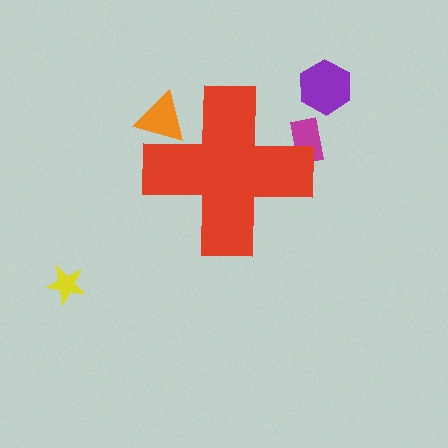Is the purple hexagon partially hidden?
No, the purple hexagon is fully visible.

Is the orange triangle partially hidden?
Yes, the orange triangle is partially hidden behind the red cross.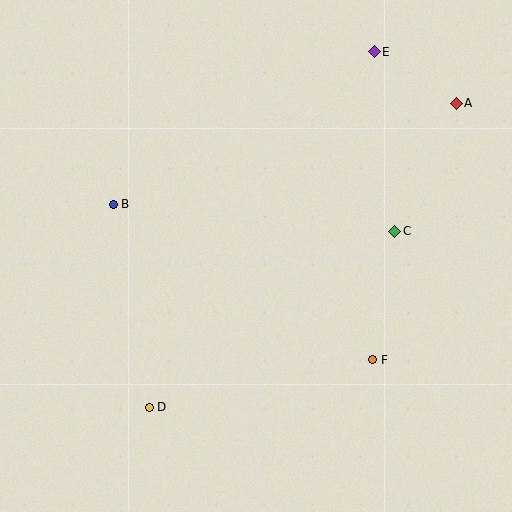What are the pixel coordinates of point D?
Point D is at (149, 407).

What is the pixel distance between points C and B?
The distance between C and B is 283 pixels.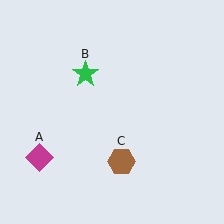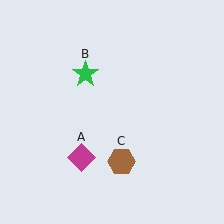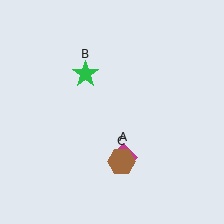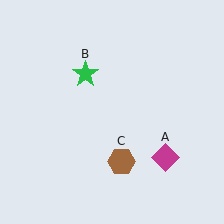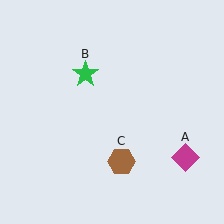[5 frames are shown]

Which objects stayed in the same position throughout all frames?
Green star (object B) and brown hexagon (object C) remained stationary.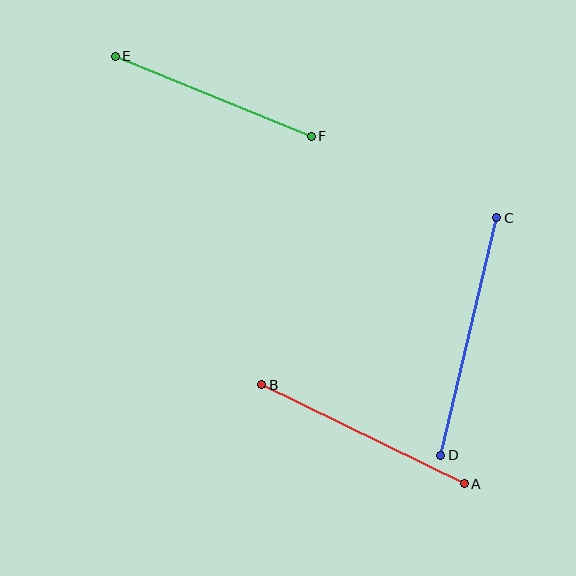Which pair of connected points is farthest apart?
Points C and D are farthest apart.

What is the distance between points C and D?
The distance is approximately 244 pixels.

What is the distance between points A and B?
The distance is approximately 225 pixels.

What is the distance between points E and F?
The distance is approximately 212 pixels.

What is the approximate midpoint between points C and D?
The midpoint is at approximately (469, 337) pixels.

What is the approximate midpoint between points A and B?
The midpoint is at approximately (363, 434) pixels.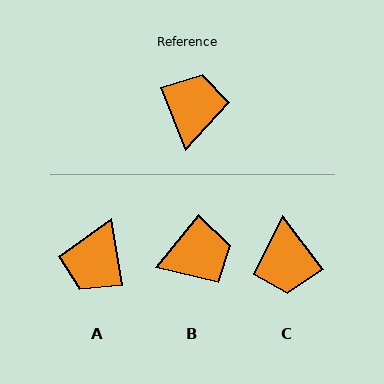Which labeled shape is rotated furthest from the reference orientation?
A, about 167 degrees away.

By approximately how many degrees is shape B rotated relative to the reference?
Approximately 62 degrees clockwise.